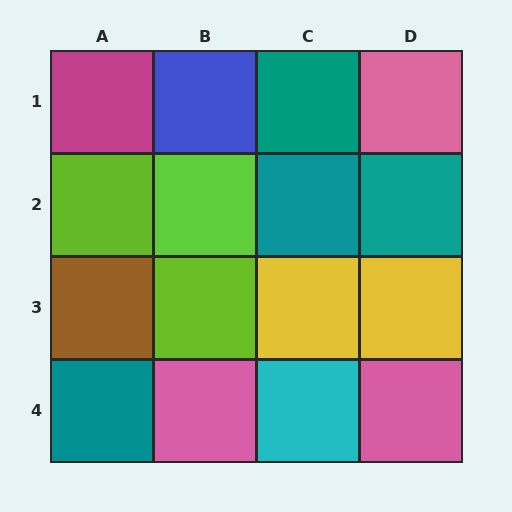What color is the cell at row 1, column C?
Teal.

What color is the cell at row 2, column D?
Teal.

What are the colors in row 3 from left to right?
Brown, lime, yellow, yellow.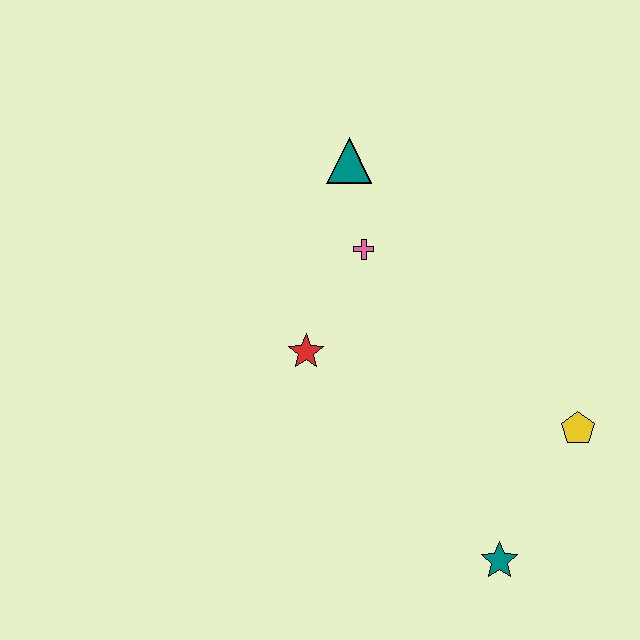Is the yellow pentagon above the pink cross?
No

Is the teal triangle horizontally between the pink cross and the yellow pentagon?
No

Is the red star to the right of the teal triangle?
No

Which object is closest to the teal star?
The yellow pentagon is closest to the teal star.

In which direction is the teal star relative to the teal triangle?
The teal star is below the teal triangle.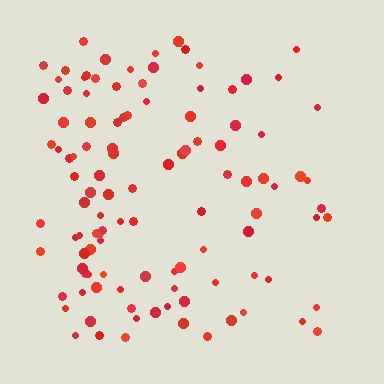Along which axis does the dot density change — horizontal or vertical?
Horizontal.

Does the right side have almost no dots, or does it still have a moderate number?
Still a moderate number, just noticeably fewer than the left.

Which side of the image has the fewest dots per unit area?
The right.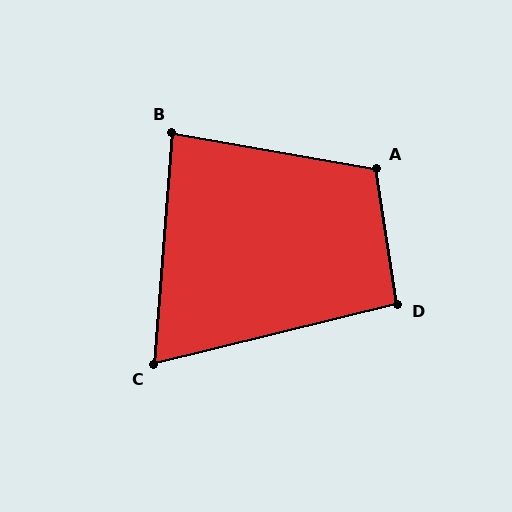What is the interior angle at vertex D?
Approximately 95 degrees (obtuse).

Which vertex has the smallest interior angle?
C, at approximately 72 degrees.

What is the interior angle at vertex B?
Approximately 85 degrees (acute).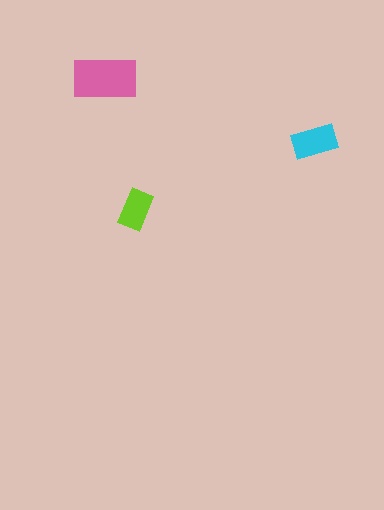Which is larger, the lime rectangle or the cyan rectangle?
The cyan one.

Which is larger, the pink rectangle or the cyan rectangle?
The pink one.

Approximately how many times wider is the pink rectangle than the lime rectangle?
About 1.5 times wider.